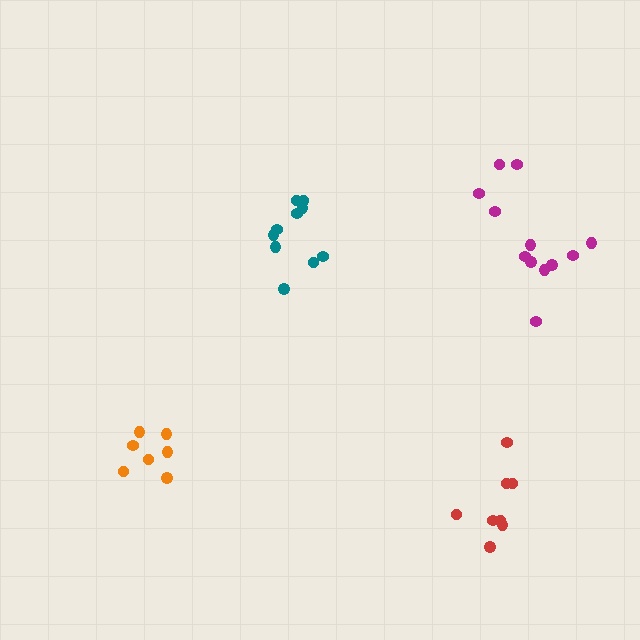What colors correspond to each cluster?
The clusters are colored: red, teal, orange, magenta.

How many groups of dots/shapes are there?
There are 4 groups.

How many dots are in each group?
Group 1: 8 dots, Group 2: 11 dots, Group 3: 7 dots, Group 4: 12 dots (38 total).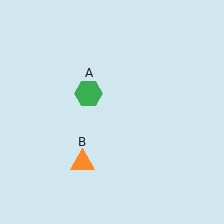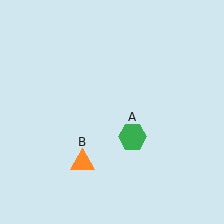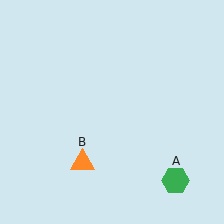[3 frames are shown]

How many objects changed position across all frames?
1 object changed position: green hexagon (object A).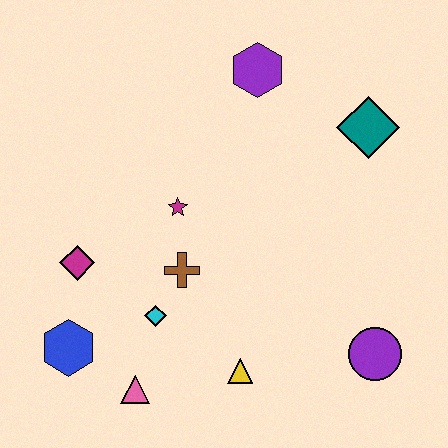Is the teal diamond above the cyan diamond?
Yes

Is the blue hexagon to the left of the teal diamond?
Yes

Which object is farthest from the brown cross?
The teal diamond is farthest from the brown cross.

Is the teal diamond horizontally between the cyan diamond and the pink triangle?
No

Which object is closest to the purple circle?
The yellow triangle is closest to the purple circle.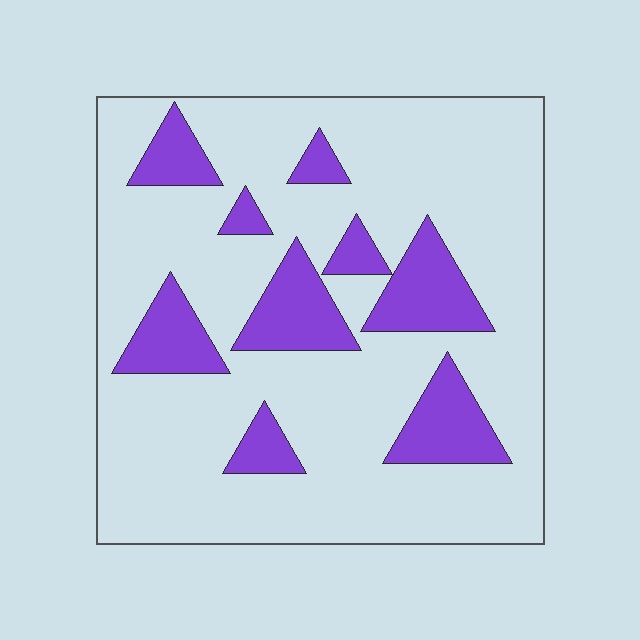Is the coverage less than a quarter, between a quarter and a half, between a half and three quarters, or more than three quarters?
Less than a quarter.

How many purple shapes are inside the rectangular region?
9.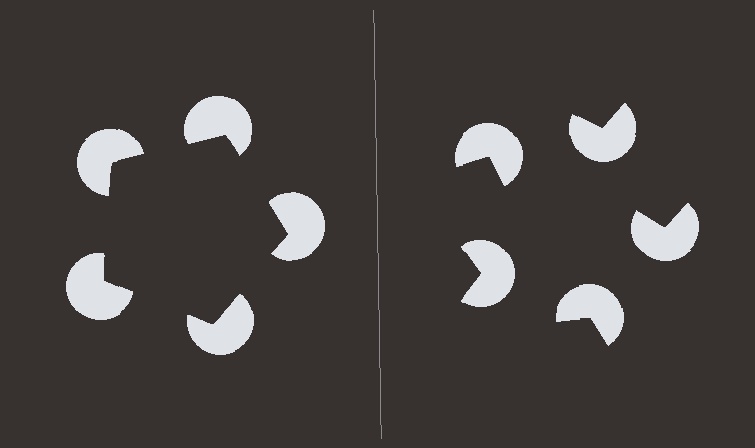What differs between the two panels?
The pac-man discs are positioned identically on both sides; only the wedge orientations differ. On the left they align to a pentagon; on the right they are misaligned.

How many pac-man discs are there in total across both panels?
10 — 5 on each side.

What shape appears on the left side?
An illusory pentagon.